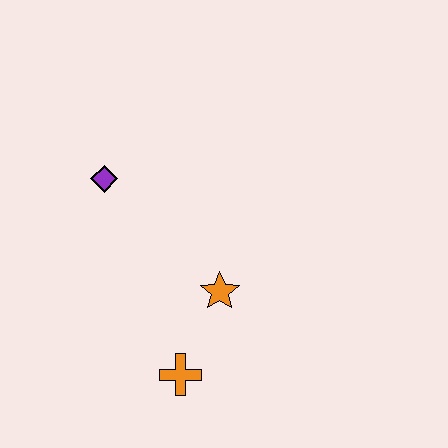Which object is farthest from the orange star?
The purple diamond is farthest from the orange star.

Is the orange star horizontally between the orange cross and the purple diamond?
No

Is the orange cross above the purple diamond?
No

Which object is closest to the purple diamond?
The orange star is closest to the purple diamond.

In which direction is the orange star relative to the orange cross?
The orange star is above the orange cross.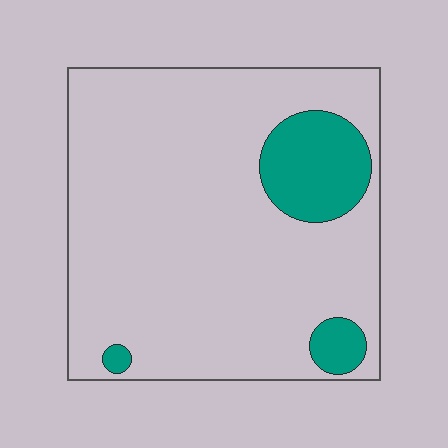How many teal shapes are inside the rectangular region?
3.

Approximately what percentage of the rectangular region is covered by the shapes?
Approximately 15%.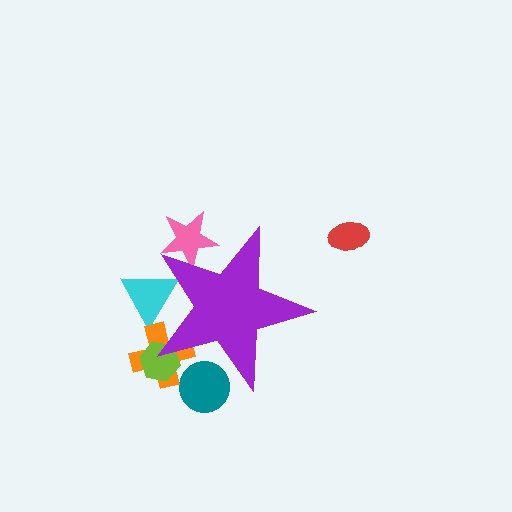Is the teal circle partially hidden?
Yes, the teal circle is partially hidden behind the purple star.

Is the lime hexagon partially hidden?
Yes, the lime hexagon is partially hidden behind the purple star.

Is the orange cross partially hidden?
Yes, the orange cross is partially hidden behind the purple star.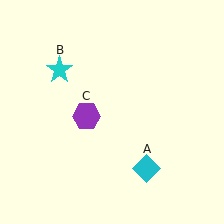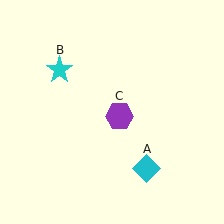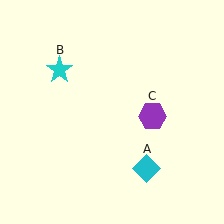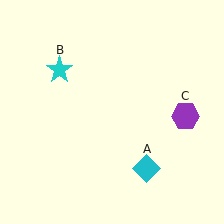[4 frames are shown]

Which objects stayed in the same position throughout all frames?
Cyan diamond (object A) and cyan star (object B) remained stationary.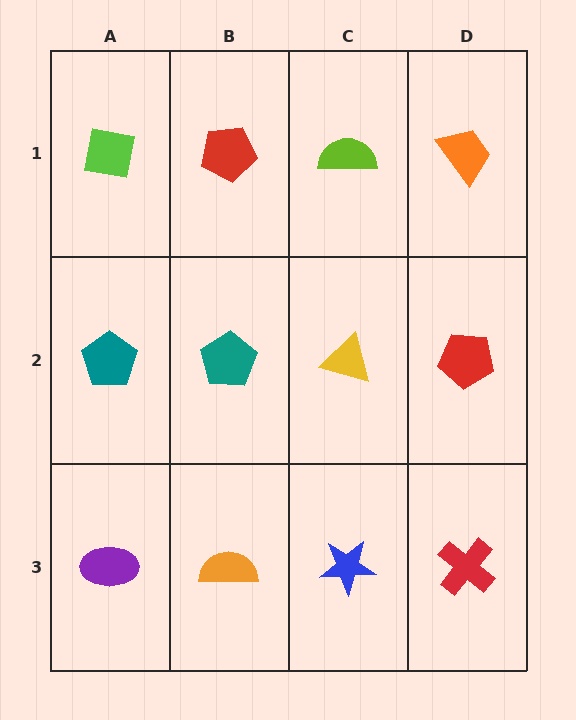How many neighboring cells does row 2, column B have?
4.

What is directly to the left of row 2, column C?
A teal pentagon.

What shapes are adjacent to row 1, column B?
A teal pentagon (row 2, column B), a lime square (row 1, column A), a lime semicircle (row 1, column C).